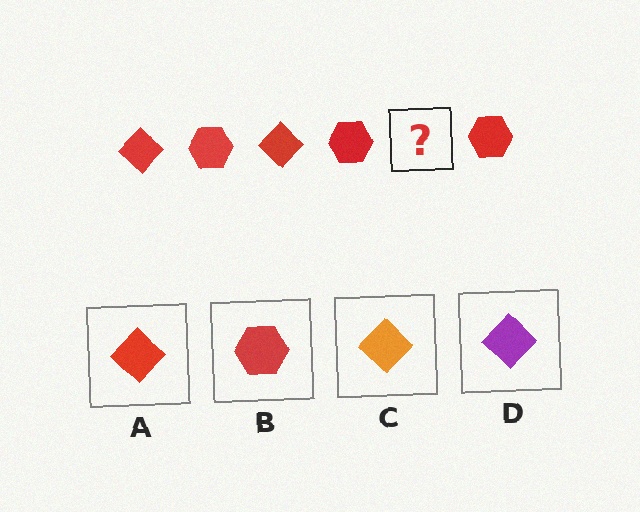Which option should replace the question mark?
Option A.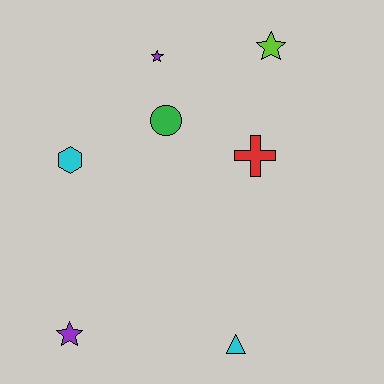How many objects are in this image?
There are 7 objects.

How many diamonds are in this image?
There are no diamonds.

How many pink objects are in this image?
There are no pink objects.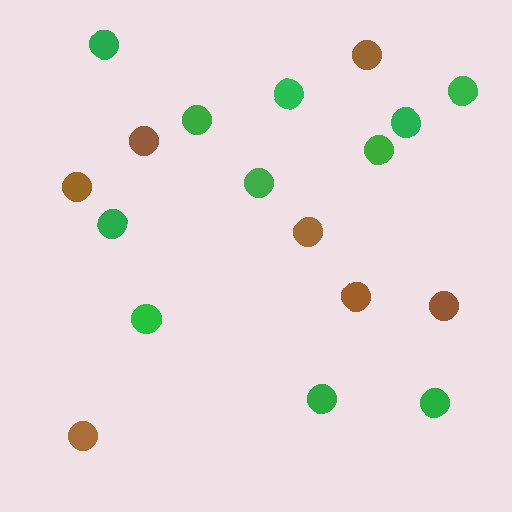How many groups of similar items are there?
There are 2 groups: one group of green circles (11) and one group of brown circles (7).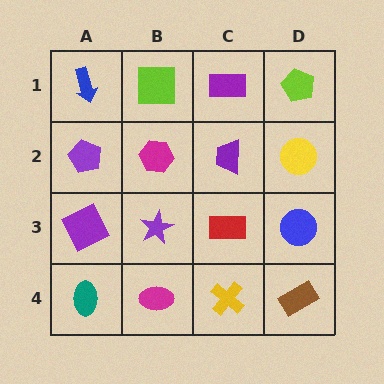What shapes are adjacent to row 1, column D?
A yellow circle (row 2, column D), a purple rectangle (row 1, column C).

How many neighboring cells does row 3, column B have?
4.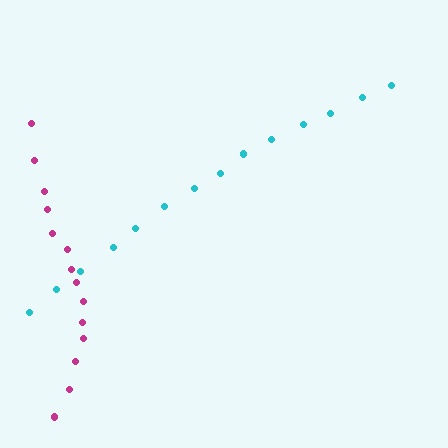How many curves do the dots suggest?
There are 2 distinct paths.